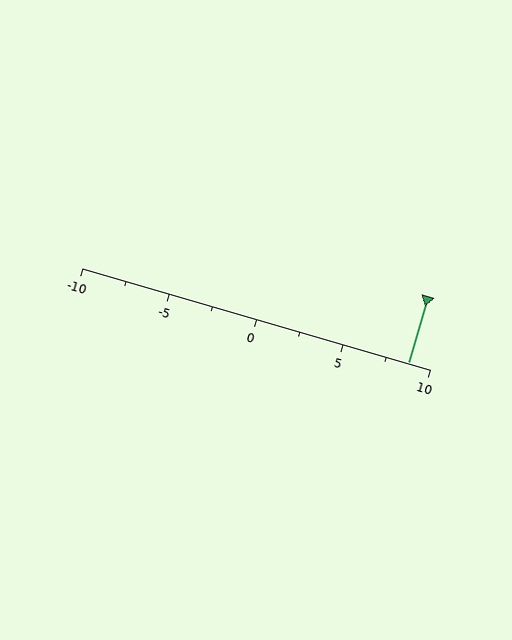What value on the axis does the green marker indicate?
The marker indicates approximately 8.8.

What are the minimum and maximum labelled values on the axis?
The axis runs from -10 to 10.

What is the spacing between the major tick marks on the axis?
The major ticks are spaced 5 apart.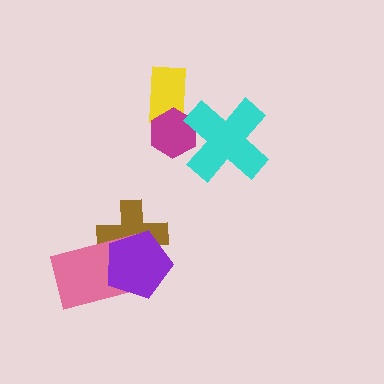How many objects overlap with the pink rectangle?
2 objects overlap with the pink rectangle.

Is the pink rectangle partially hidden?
Yes, it is partially covered by another shape.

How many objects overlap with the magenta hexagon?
2 objects overlap with the magenta hexagon.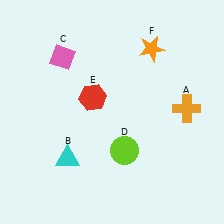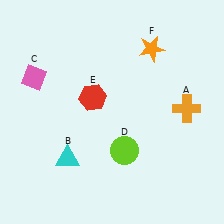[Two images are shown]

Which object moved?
The pink diamond (C) moved left.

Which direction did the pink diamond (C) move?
The pink diamond (C) moved left.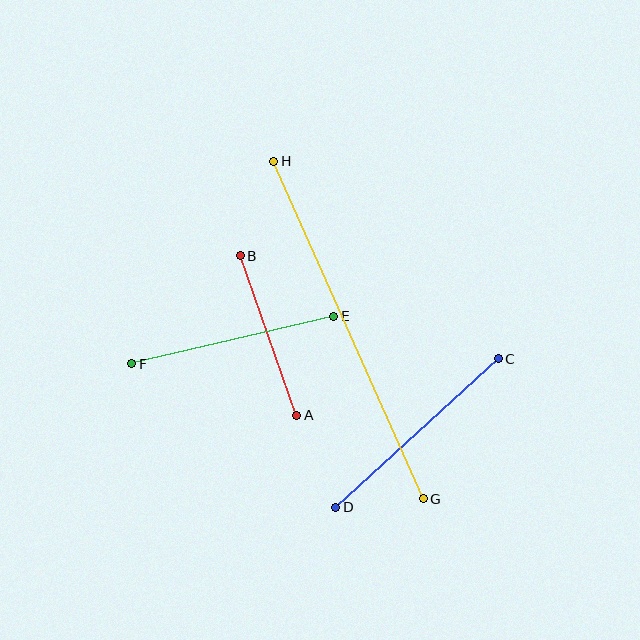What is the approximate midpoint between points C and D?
The midpoint is at approximately (417, 433) pixels.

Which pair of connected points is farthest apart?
Points G and H are farthest apart.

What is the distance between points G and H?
The distance is approximately 369 pixels.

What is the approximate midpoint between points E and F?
The midpoint is at approximately (233, 340) pixels.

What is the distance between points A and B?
The distance is approximately 169 pixels.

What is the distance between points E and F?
The distance is approximately 208 pixels.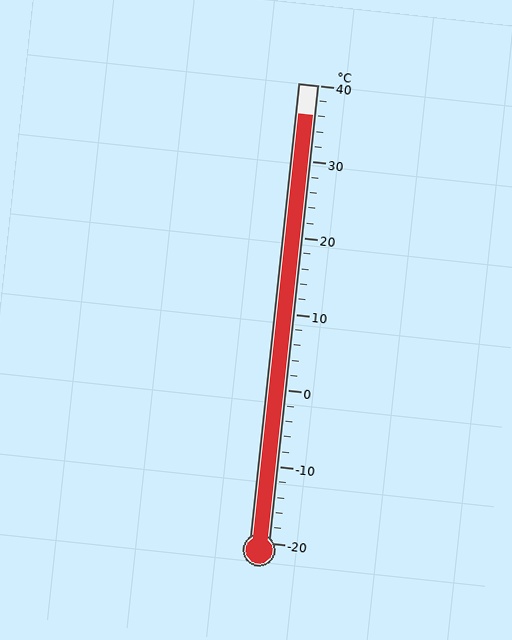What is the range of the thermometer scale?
The thermometer scale ranges from -20°C to 40°C.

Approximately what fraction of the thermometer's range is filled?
The thermometer is filled to approximately 95% of its range.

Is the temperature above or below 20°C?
The temperature is above 20°C.